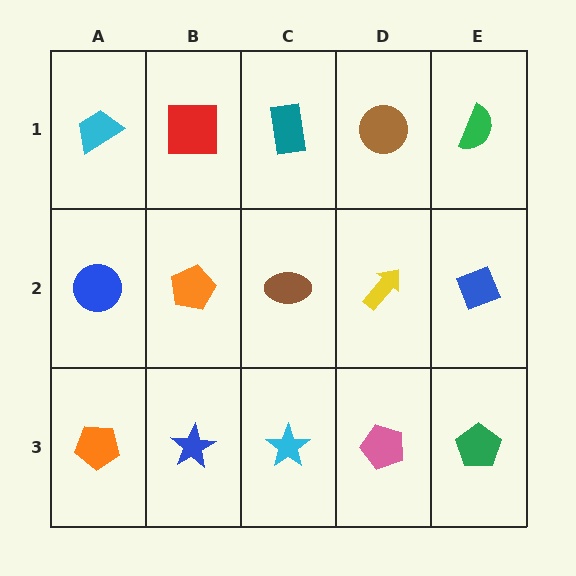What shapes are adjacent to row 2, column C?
A teal rectangle (row 1, column C), a cyan star (row 3, column C), an orange pentagon (row 2, column B), a yellow arrow (row 2, column D).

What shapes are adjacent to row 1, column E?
A blue diamond (row 2, column E), a brown circle (row 1, column D).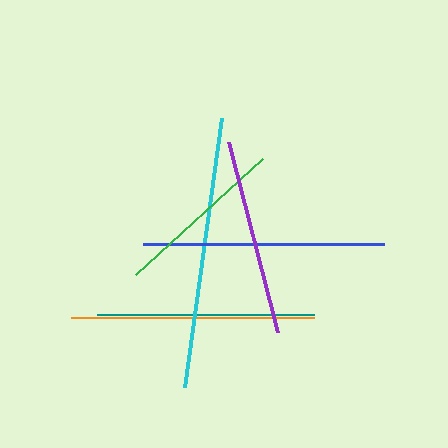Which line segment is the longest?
The cyan line is the longest at approximately 272 pixels.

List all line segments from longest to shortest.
From longest to shortest: cyan, orange, blue, teal, purple, green.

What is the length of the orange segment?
The orange segment is approximately 243 pixels long.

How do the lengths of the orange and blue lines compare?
The orange and blue lines are approximately the same length.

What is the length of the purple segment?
The purple segment is approximately 196 pixels long.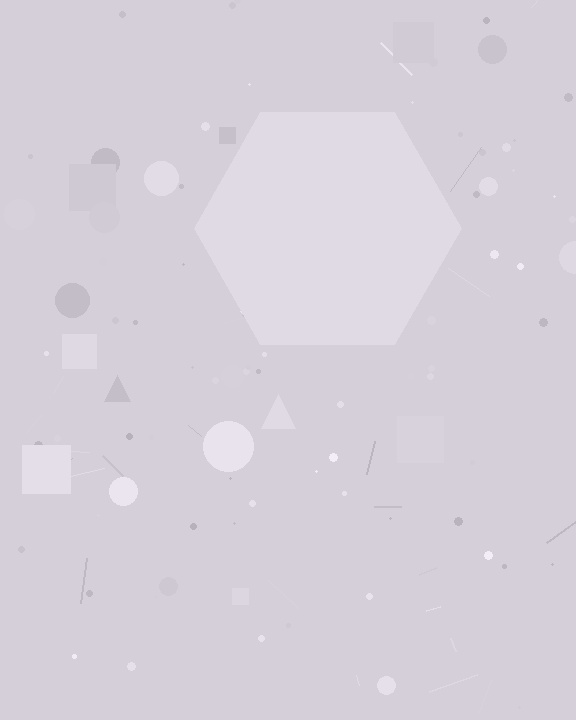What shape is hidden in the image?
A hexagon is hidden in the image.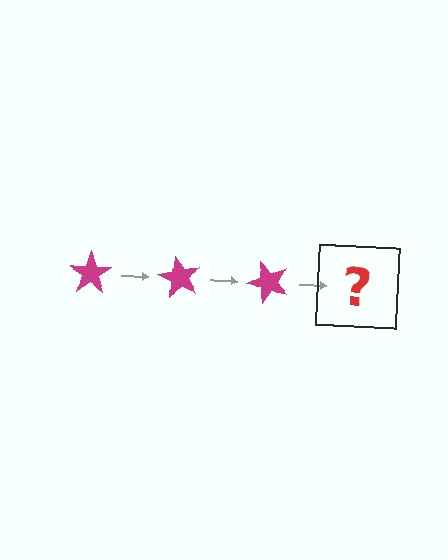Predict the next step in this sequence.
The next step is a magenta star rotated 180 degrees.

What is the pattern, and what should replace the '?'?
The pattern is that the star rotates 60 degrees each step. The '?' should be a magenta star rotated 180 degrees.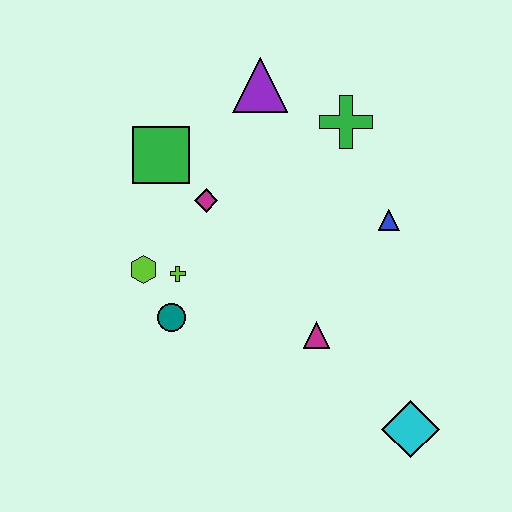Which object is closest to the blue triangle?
The green cross is closest to the blue triangle.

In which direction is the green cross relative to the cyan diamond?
The green cross is above the cyan diamond.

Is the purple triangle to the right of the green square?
Yes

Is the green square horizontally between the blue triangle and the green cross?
No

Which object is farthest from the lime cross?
The cyan diamond is farthest from the lime cross.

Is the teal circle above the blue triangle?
No